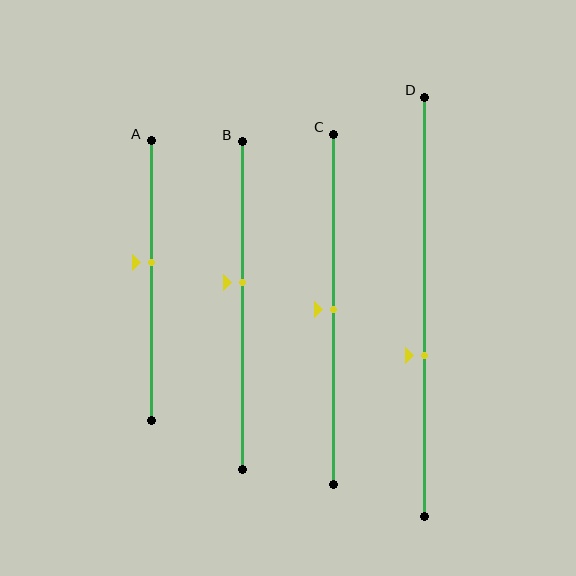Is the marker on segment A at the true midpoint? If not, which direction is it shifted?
No, the marker on segment A is shifted upward by about 6% of the segment length.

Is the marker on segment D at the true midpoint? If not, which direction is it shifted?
No, the marker on segment D is shifted downward by about 12% of the segment length.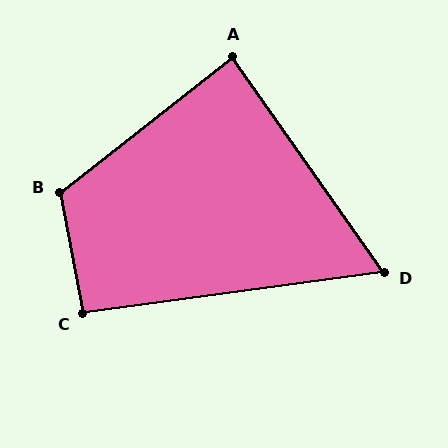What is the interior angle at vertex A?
Approximately 87 degrees (approximately right).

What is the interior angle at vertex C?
Approximately 93 degrees (approximately right).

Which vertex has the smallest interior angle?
D, at approximately 63 degrees.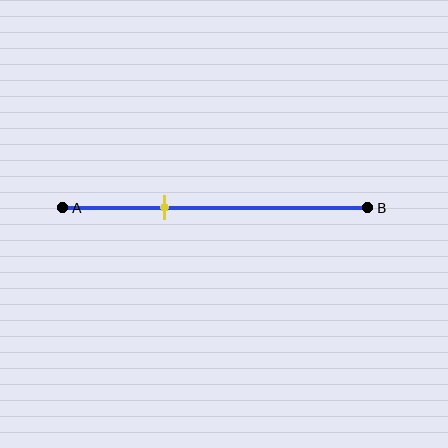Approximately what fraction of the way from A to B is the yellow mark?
The yellow mark is approximately 35% of the way from A to B.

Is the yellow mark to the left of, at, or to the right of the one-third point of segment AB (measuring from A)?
The yellow mark is approximately at the one-third point of segment AB.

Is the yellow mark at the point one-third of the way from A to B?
Yes, the mark is approximately at the one-third point.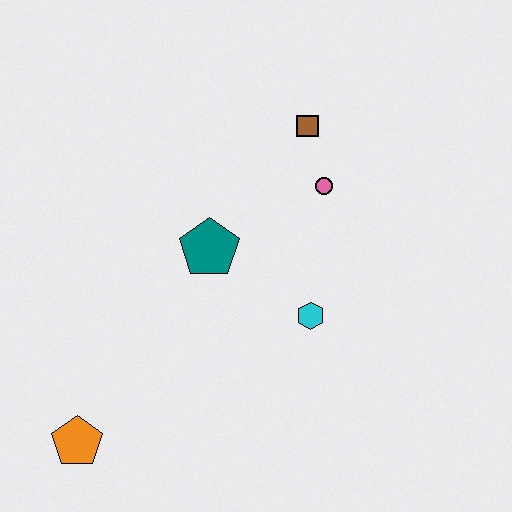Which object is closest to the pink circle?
The brown square is closest to the pink circle.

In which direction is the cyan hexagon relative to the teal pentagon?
The cyan hexagon is to the right of the teal pentagon.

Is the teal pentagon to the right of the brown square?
No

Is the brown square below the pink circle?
No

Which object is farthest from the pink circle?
The orange pentagon is farthest from the pink circle.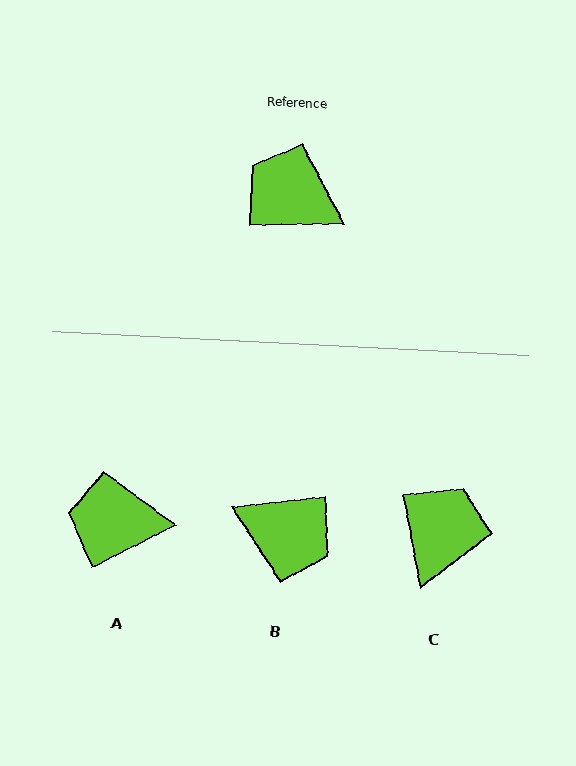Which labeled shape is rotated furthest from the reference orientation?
B, about 175 degrees away.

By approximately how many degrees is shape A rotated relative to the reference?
Approximately 26 degrees counter-clockwise.